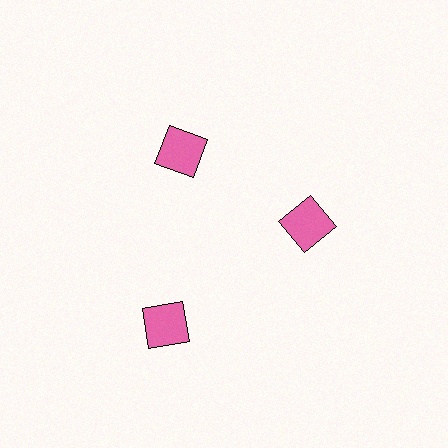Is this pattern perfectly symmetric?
No. The 3 pink squares are arranged in a ring, but one element near the 7 o'clock position is pushed outward from the center, breaking the 3-fold rotational symmetry.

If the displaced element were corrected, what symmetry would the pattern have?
It would have 3-fold rotational symmetry — the pattern would map onto itself every 120 degrees.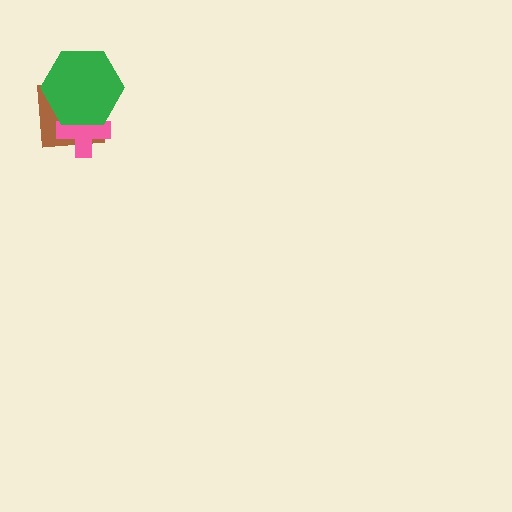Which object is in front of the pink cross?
The green hexagon is in front of the pink cross.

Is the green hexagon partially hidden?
No, no other shape covers it.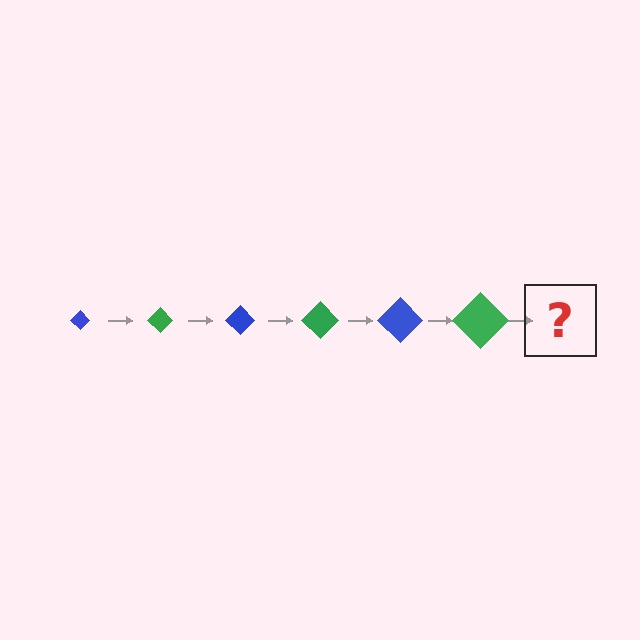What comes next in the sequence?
The next element should be a blue diamond, larger than the previous one.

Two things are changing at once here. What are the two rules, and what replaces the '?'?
The two rules are that the diamond grows larger each step and the color cycles through blue and green. The '?' should be a blue diamond, larger than the previous one.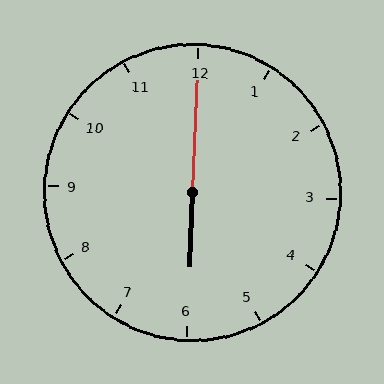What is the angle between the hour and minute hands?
Approximately 180 degrees.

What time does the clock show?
6:00.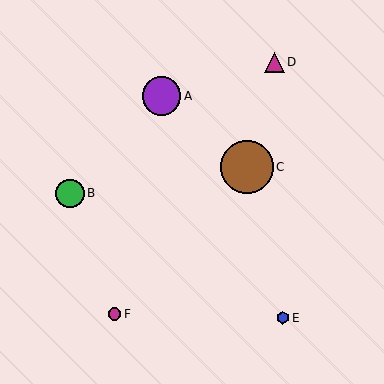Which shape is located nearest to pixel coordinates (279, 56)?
The magenta triangle (labeled D) at (274, 62) is nearest to that location.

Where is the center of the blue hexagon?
The center of the blue hexagon is at (283, 318).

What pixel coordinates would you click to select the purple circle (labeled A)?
Click at (162, 96) to select the purple circle A.